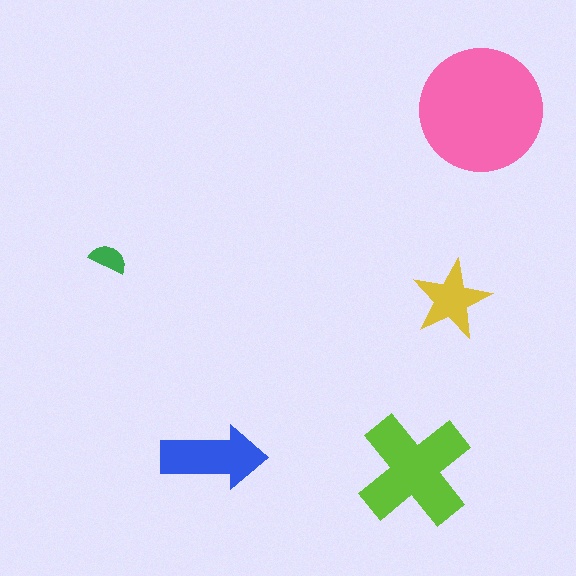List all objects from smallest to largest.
The green semicircle, the yellow star, the blue arrow, the lime cross, the pink circle.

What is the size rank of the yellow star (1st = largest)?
4th.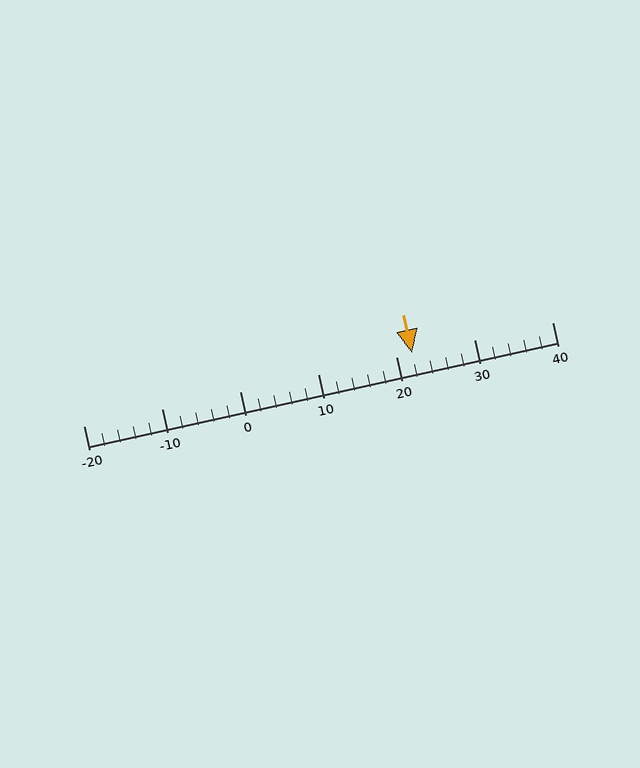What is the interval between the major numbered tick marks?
The major tick marks are spaced 10 units apart.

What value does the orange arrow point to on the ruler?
The orange arrow points to approximately 22.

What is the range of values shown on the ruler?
The ruler shows values from -20 to 40.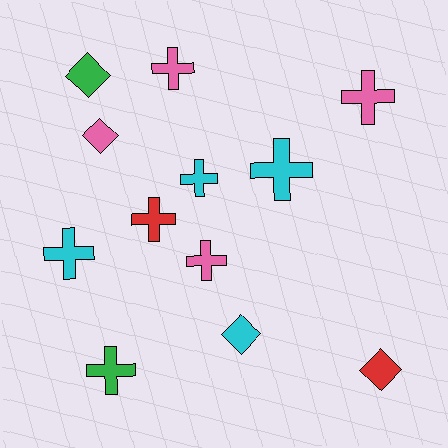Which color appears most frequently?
Cyan, with 4 objects.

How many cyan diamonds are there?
There is 1 cyan diamond.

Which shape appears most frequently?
Cross, with 8 objects.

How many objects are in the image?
There are 12 objects.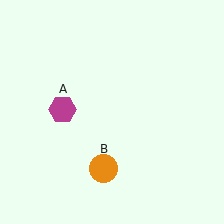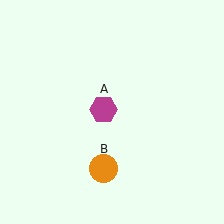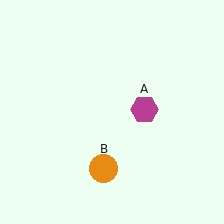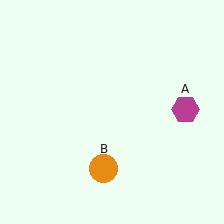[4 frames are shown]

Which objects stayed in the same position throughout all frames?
Orange circle (object B) remained stationary.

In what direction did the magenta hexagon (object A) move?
The magenta hexagon (object A) moved right.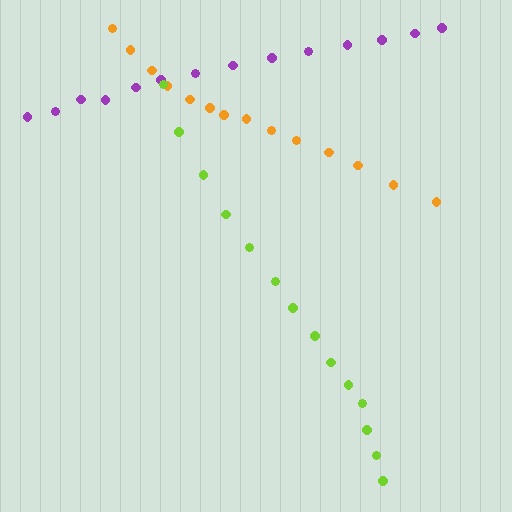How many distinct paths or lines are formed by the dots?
There are 3 distinct paths.